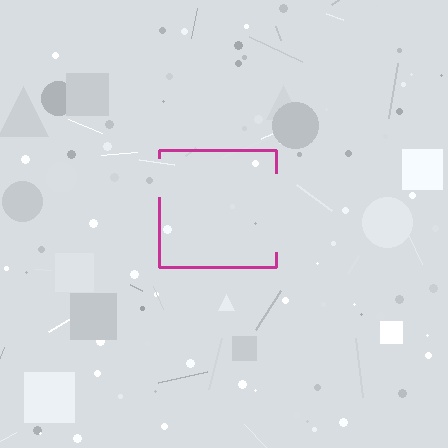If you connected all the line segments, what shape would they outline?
They would outline a square.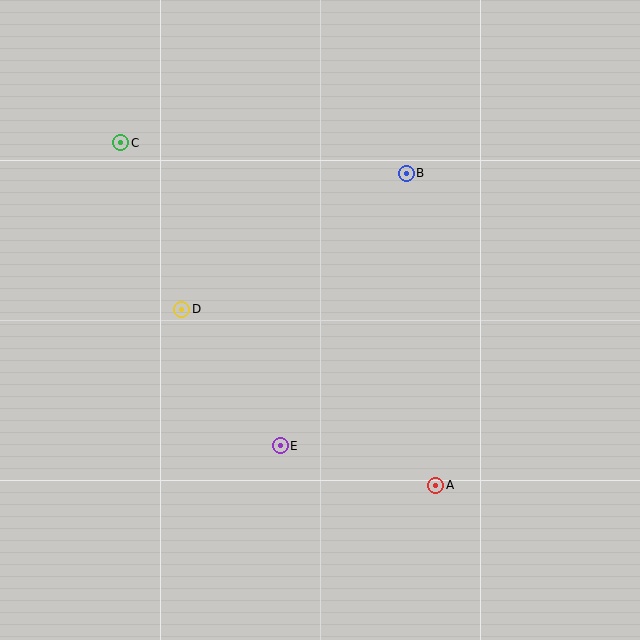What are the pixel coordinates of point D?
Point D is at (182, 309).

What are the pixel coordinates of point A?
Point A is at (435, 485).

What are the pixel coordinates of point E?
Point E is at (280, 446).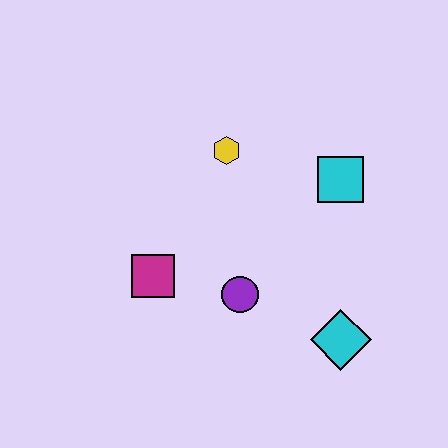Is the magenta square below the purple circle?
No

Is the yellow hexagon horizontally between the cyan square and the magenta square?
Yes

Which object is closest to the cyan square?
The yellow hexagon is closest to the cyan square.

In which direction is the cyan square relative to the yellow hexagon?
The cyan square is to the right of the yellow hexagon.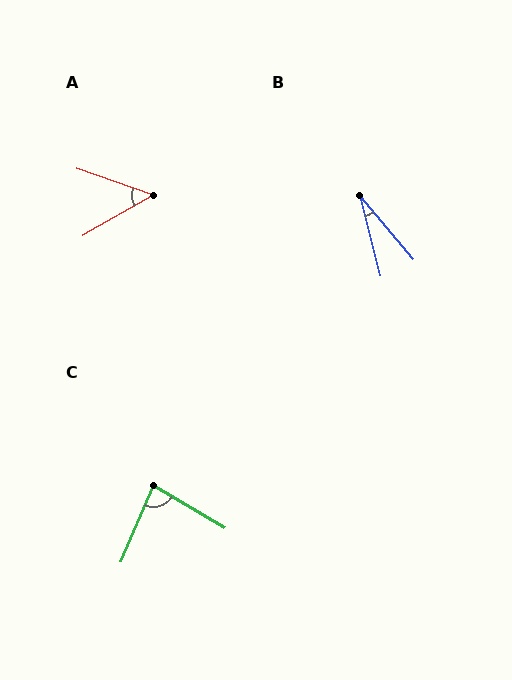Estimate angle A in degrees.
Approximately 49 degrees.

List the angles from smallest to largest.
B (26°), A (49°), C (82°).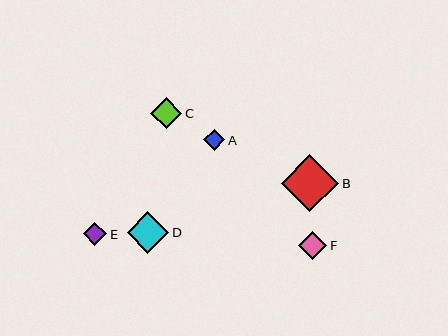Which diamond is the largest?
Diamond B is the largest with a size of approximately 57 pixels.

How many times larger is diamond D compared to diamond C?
Diamond D is approximately 1.3 times the size of diamond C.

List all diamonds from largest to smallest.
From largest to smallest: B, D, C, F, E, A.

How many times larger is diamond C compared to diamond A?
Diamond C is approximately 1.5 times the size of diamond A.